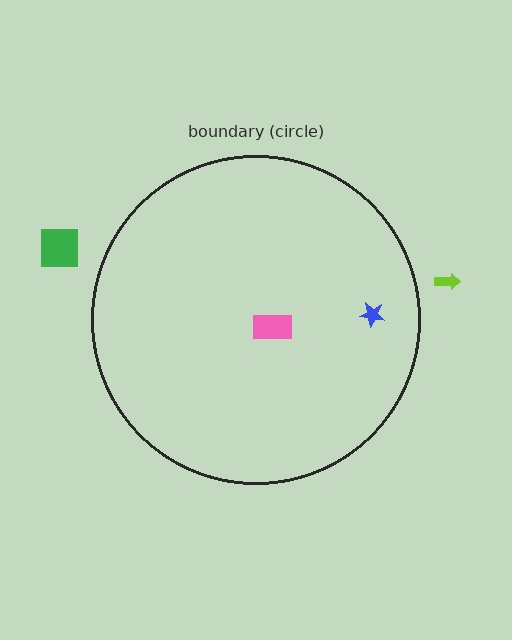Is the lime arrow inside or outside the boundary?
Outside.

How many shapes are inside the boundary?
2 inside, 2 outside.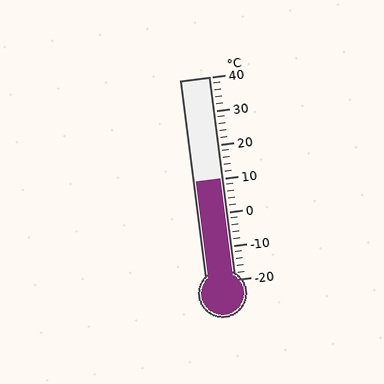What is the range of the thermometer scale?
The thermometer scale ranges from -20°C to 40°C.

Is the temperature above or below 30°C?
The temperature is below 30°C.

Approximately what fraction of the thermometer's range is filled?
The thermometer is filled to approximately 50% of its range.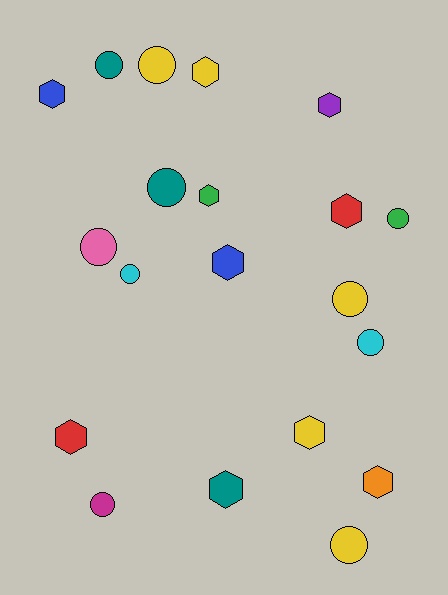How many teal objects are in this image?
There are 3 teal objects.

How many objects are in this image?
There are 20 objects.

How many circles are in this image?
There are 10 circles.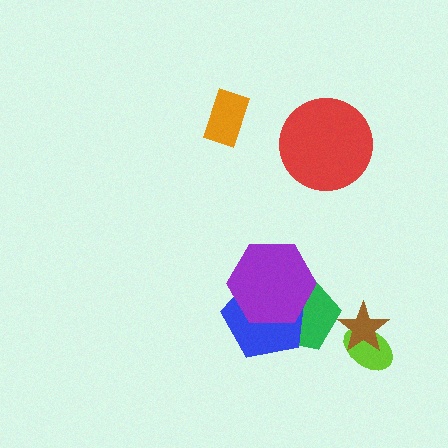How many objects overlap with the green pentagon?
2 objects overlap with the green pentagon.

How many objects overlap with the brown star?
1 object overlaps with the brown star.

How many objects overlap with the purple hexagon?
2 objects overlap with the purple hexagon.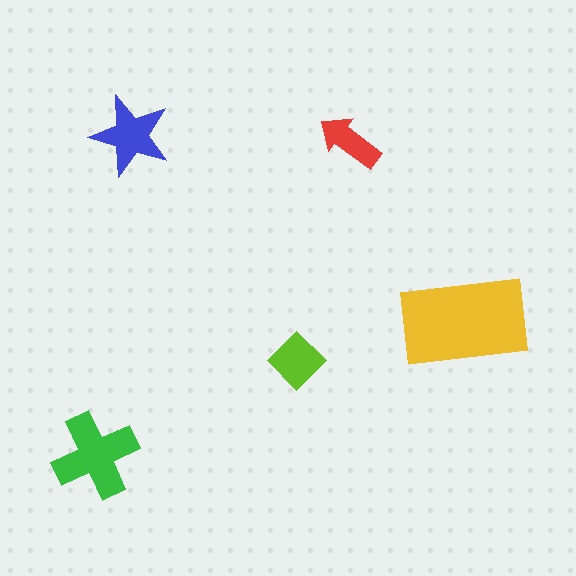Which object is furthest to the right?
The yellow rectangle is rightmost.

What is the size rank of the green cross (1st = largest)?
2nd.